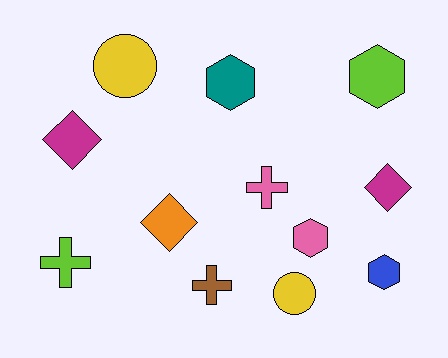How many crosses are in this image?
There are 3 crosses.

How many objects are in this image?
There are 12 objects.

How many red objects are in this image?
There are no red objects.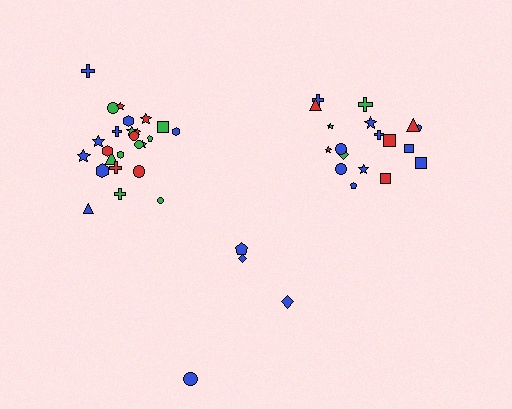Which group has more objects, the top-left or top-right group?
The top-left group.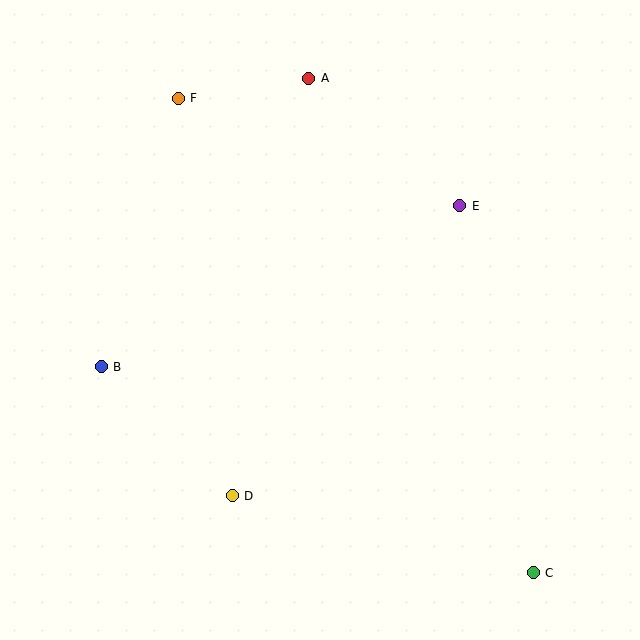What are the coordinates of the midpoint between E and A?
The midpoint between E and A is at (384, 142).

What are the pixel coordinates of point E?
Point E is at (460, 206).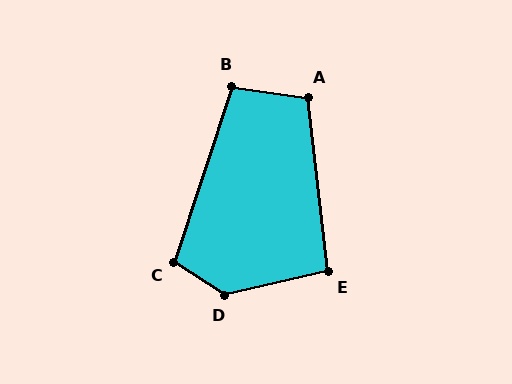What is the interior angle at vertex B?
Approximately 100 degrees (obtuse).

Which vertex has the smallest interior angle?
E, at approximately 96 degrees.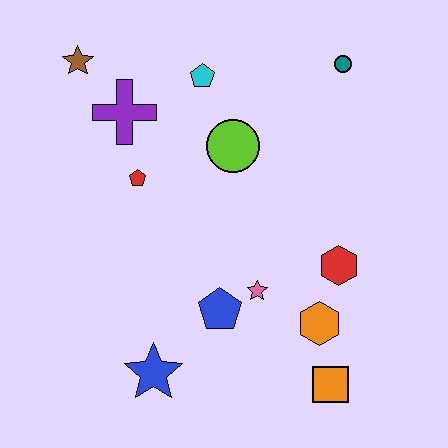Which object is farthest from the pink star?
The brown star is farthest from the pink star.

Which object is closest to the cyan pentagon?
The lime circle is closest to the cyan pentagon.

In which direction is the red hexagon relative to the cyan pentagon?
The red hexagon is below the cyan pentagon.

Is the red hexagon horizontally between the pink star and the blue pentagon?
No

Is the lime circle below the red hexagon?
No